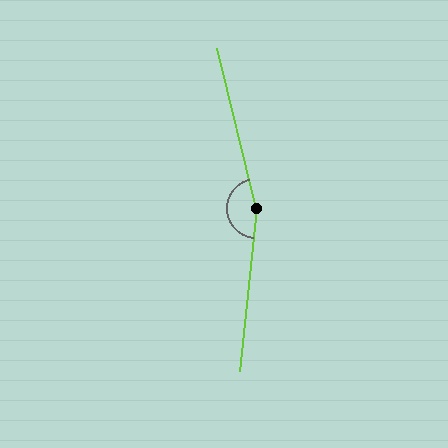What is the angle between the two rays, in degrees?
Approximately 160 degrees.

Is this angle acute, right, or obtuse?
It is obtuse.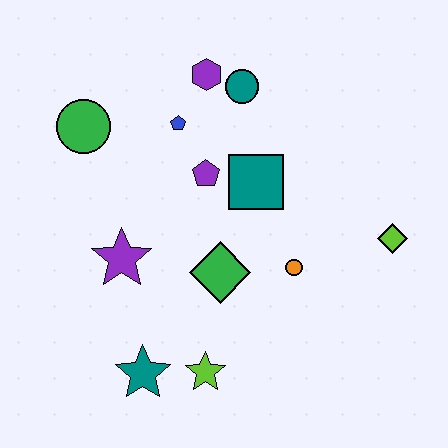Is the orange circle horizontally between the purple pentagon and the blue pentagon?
No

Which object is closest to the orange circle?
The green diamond is closest to the orange circle.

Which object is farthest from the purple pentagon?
The teal star is farthest from the purple pentagon.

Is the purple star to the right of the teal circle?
No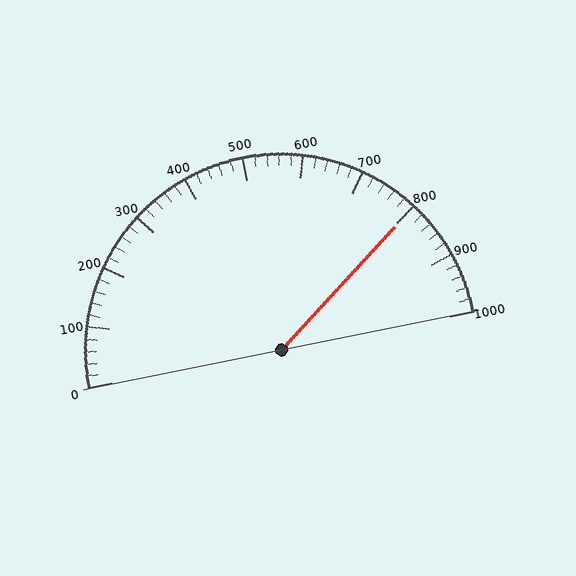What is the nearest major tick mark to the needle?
The nearest major tick mark is 800.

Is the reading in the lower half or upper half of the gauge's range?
The reading is in the upper half of the range (0 to 1000).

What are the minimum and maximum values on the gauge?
The gauge ranges from 0 to 1000.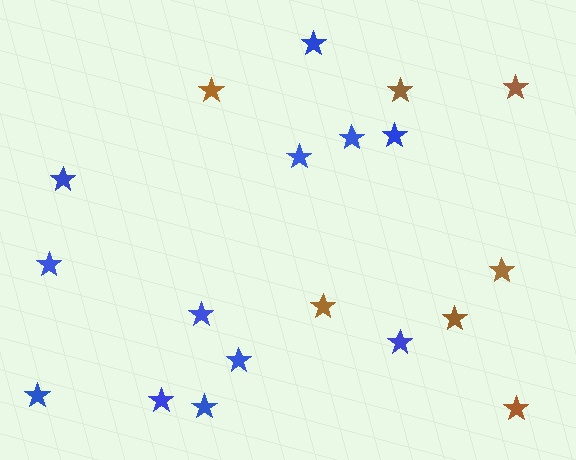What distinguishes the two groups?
There are 2 groups: one group of brown stars (7) and one group of blue stars (12).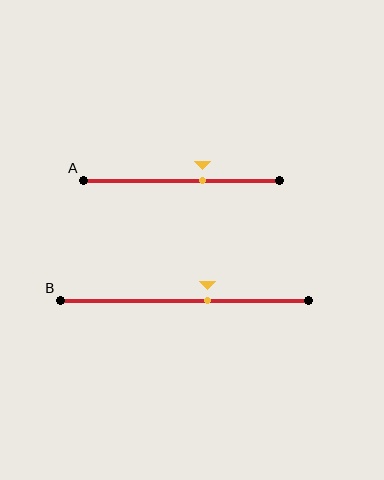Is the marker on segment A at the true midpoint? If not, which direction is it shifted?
No, the marker on segment A is shifted to the right by about 11% of the segment length.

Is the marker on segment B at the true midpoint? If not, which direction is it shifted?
No, the marker on segment B is shifted to the right by about 9% of the segment length.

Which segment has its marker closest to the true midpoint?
Segment B has its marker closest to the true midpoint.